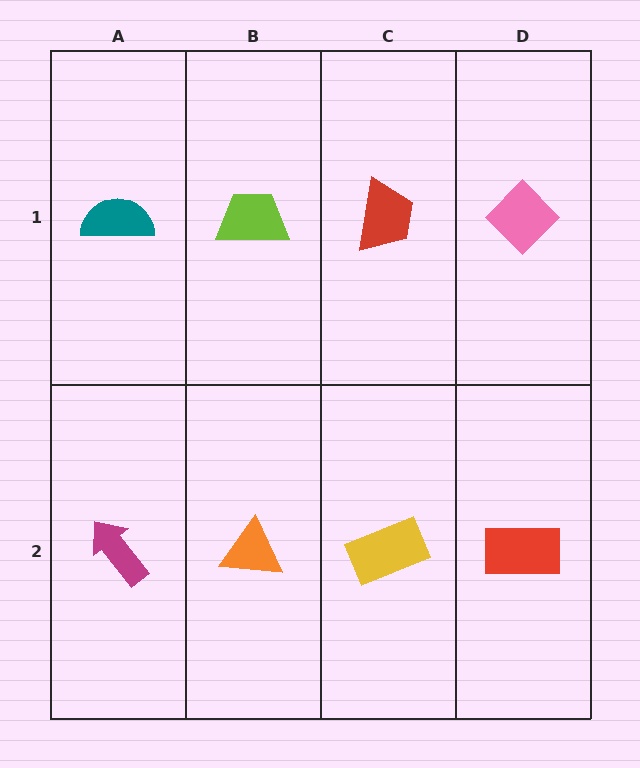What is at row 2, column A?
A magenta arrow.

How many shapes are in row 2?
4 shapes.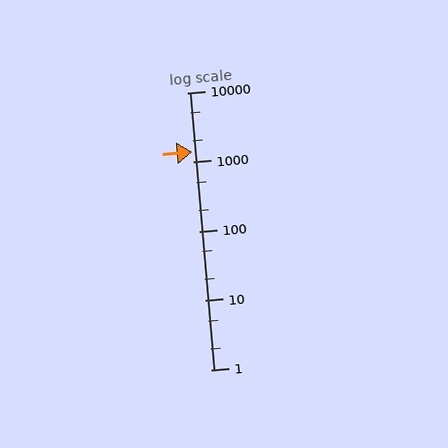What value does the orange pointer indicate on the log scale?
The pointer indicates approximately 1400.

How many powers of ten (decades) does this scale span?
The scale spans 4 decades, from 1 to 10000.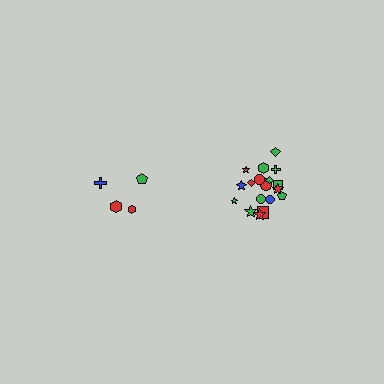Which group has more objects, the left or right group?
The right group.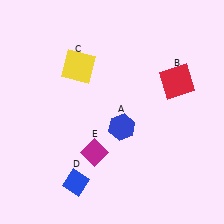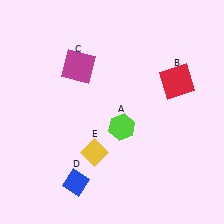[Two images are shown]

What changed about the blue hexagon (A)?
In Image 1, A is blue. In Image 2, it changed to lime.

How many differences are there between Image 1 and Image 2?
There are 3 differences between the two images.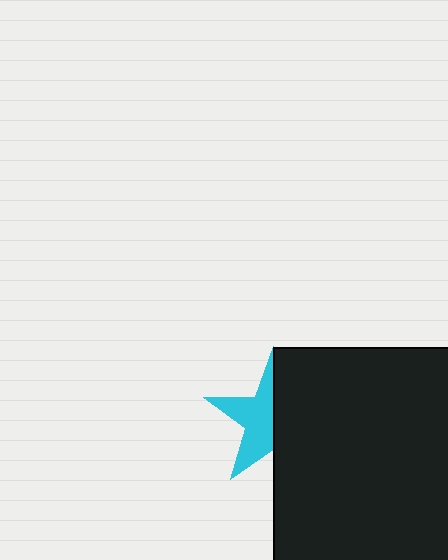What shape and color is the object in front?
The object in front is a black rectangle.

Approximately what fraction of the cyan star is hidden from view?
Roughly 50% of the cyan star is hidden behind the black rectangle.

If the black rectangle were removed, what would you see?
You would see the complete cyan star.